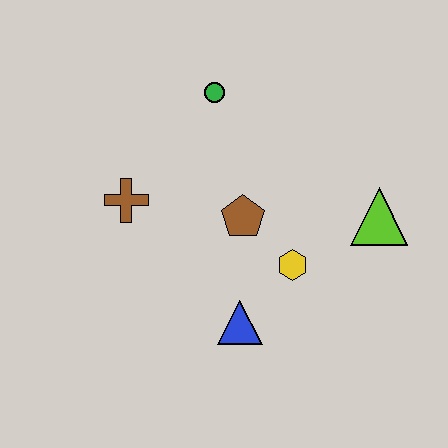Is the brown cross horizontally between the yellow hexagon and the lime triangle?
No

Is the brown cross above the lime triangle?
Yes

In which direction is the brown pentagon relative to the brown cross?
The brown pentagon is to the right of the brown cross.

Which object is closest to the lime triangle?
The yellow hexagon is closest to the lime triangle.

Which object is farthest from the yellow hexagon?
The green circle is farthest from the yellow hexagon.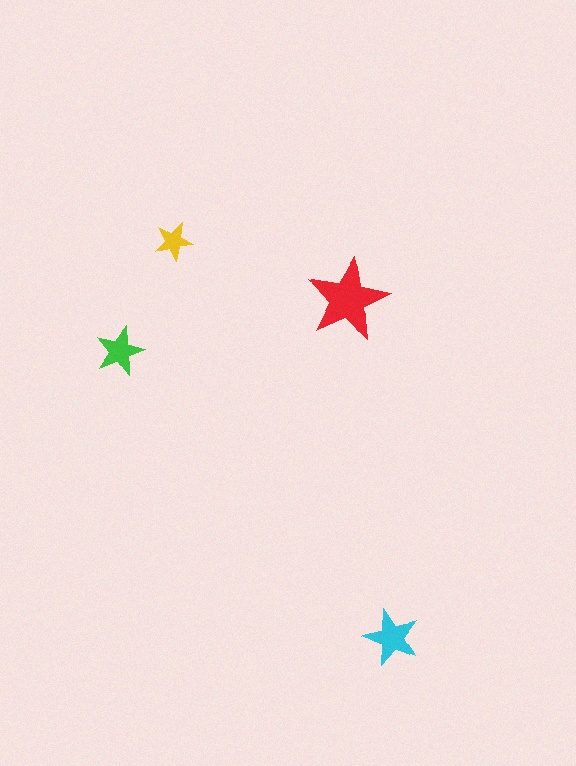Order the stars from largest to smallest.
the red one, the cyan one, the green one, the yellow one.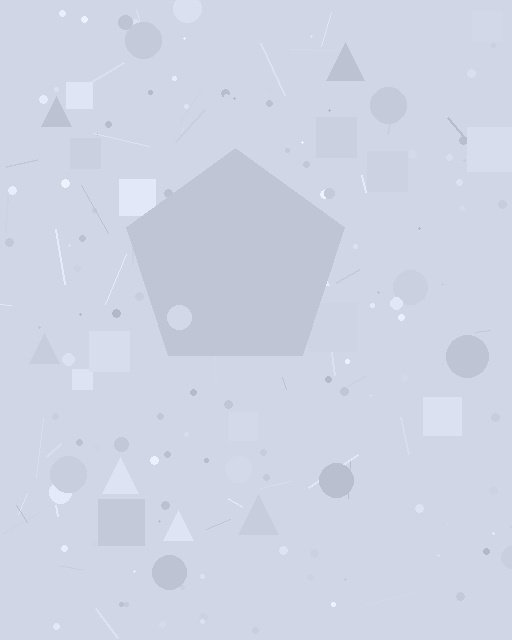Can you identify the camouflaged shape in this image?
The camouflaged shape is a pentagon.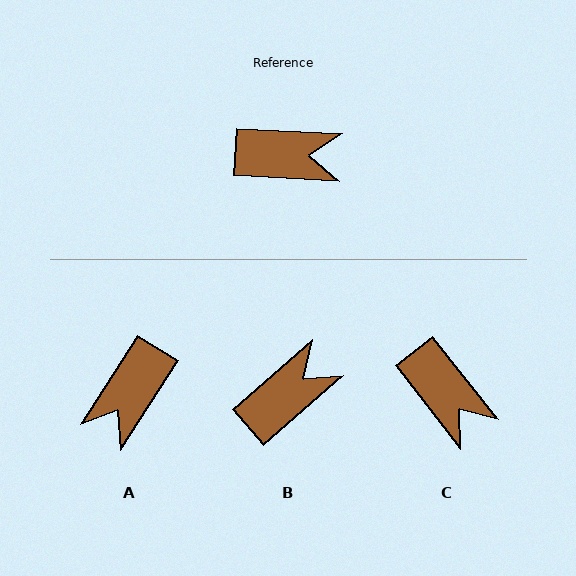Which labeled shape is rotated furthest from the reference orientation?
A, about 120 degrees away.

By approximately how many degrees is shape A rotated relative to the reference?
Approximately 120 degrees clockwise.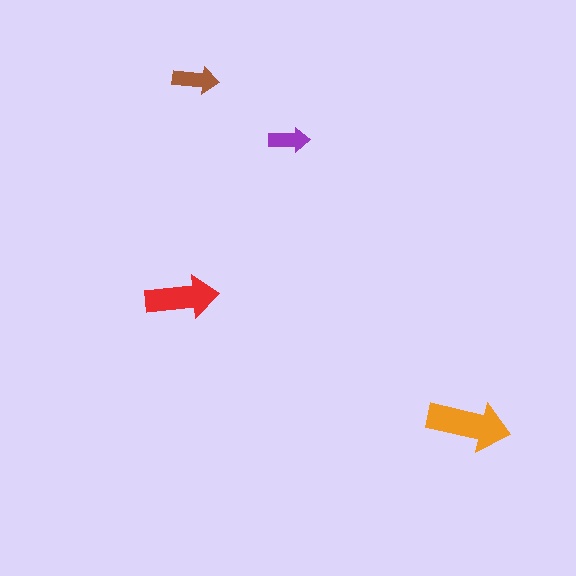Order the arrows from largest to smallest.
the orange one, the red one, the brown one, the purple one.